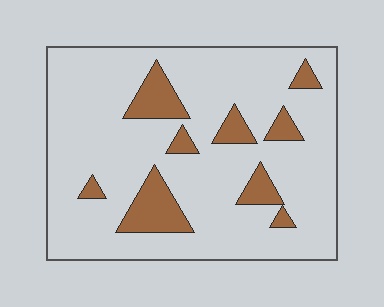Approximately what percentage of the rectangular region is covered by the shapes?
Approximately 15%.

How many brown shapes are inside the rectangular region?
9.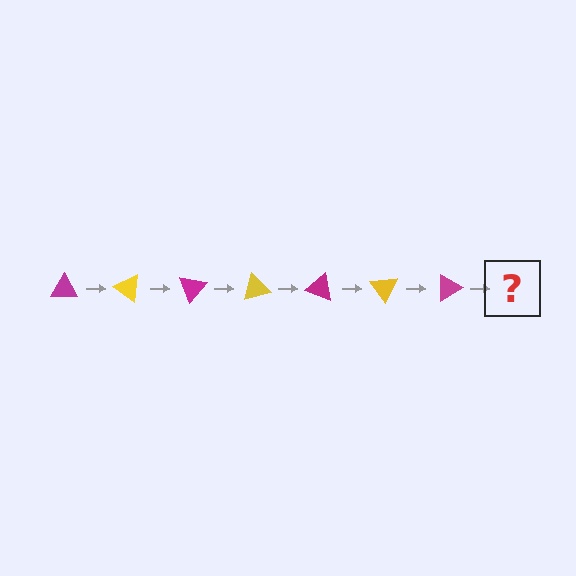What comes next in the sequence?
The next element should be a yellow triangle, rotated 245 degrees from the start.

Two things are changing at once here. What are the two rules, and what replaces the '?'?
The two rules are that it rotates 35 degrees each step and the color cycles through magenta and yellow. The '?' should be a yellow triangle, rotated 245 degrees from the start.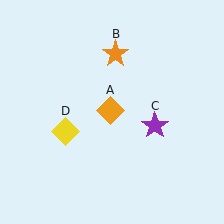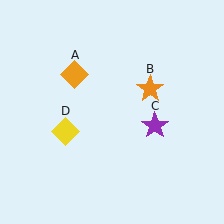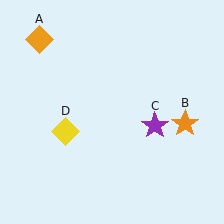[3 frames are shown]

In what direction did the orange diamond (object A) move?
The orange diamond (object A) moved up and to the left.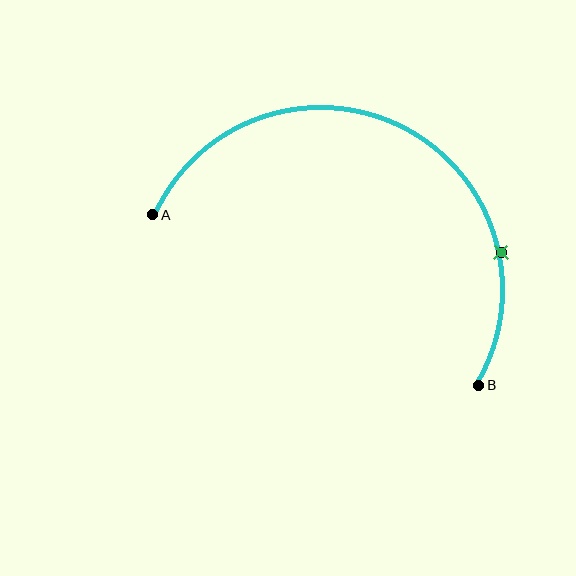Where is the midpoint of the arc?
The arc midpoint is the point on the curve farthest from the straight line joining A and B. It sits above that line.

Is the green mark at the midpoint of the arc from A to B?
No. The green mark lies on the arc but is closer to endpoint B. The arc midpoint would be at the point on the curve equidistant along the arc from both A and B.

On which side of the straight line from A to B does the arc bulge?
The arc bulges above the straight line connecting A and B.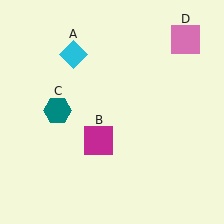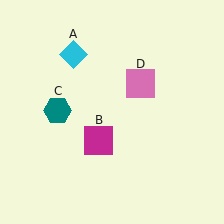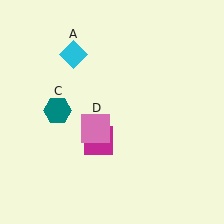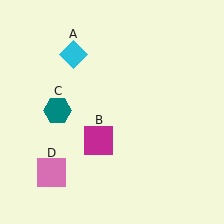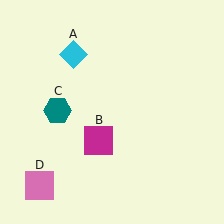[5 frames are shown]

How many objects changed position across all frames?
1 object changed position: pink square (object D).